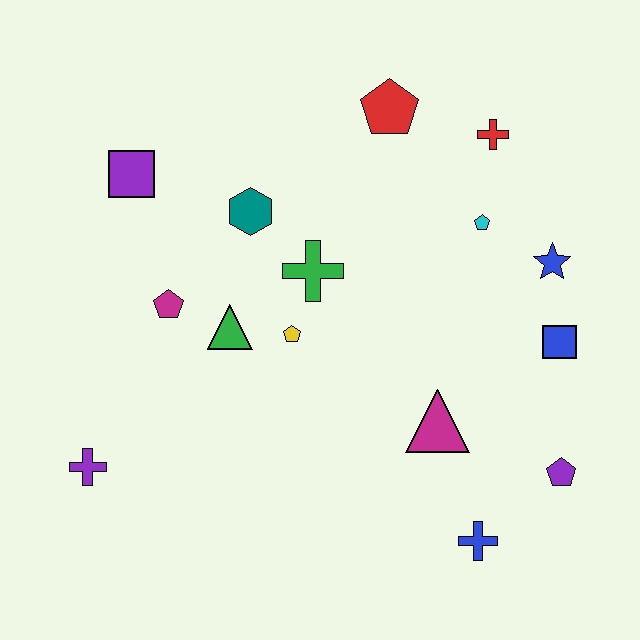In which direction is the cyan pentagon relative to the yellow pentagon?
The cyan pentagon is to the right of the yellow pentagon.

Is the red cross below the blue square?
No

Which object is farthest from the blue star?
The purple cross is farthest from the blue star.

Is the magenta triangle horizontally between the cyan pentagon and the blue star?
No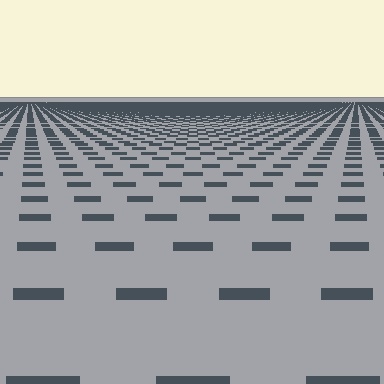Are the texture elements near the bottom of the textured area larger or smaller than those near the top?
Larger. Near the bottom, elements are closer to the viewer and appear at a bigger on-screen size.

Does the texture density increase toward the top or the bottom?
Density increases toward the top.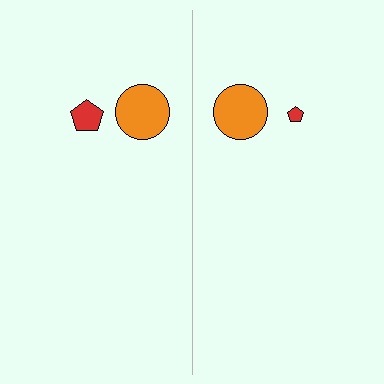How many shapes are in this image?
There are 4 shapes in this image.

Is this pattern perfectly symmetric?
No, the pattern is not perfectly symmetric. The red pentagon on the right side has a different size than its mirror counterpart.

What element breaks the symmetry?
The red pentagon on the right side has a different size than its mirror counterpart.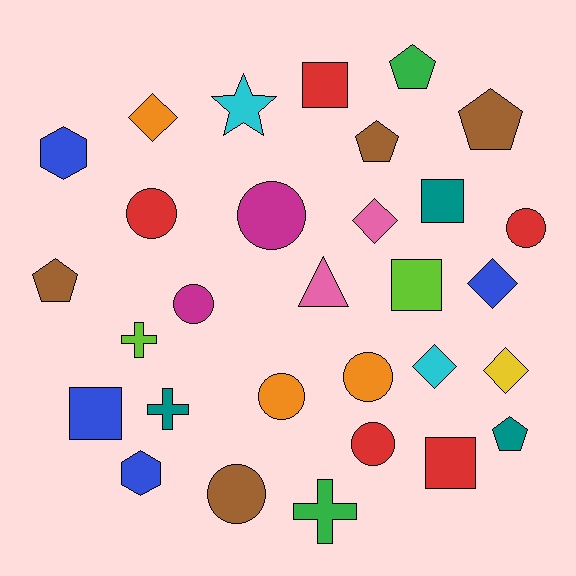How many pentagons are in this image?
There are 5 pentagons.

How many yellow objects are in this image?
There is 1 yellow object.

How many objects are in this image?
There are 30 objects.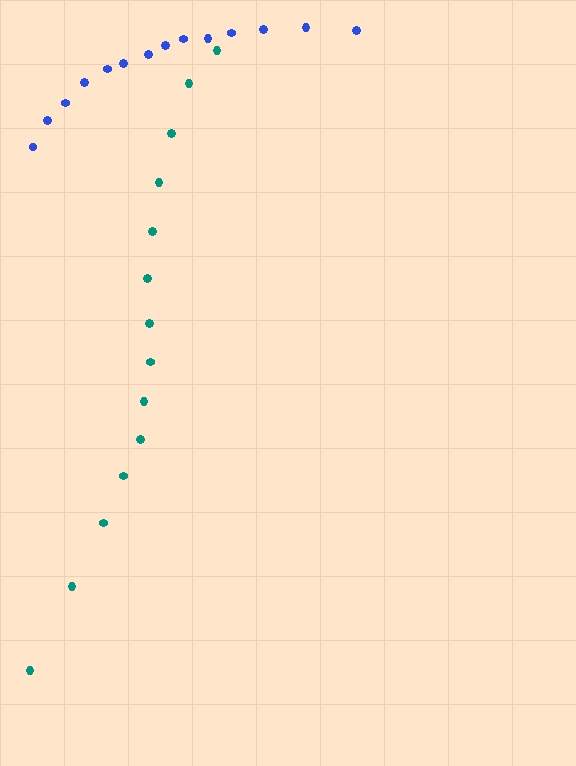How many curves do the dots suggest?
There are 2 distinct paths.